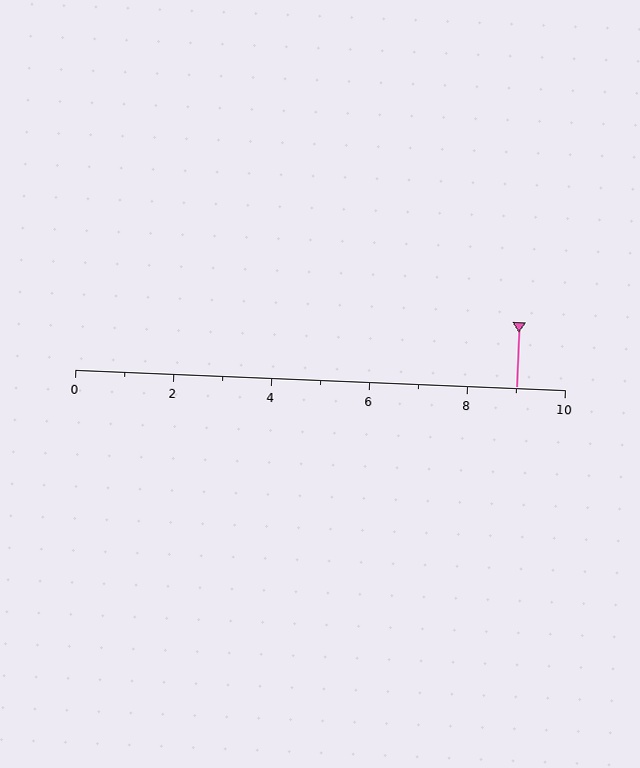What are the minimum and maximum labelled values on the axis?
The axis runs from 0 to 10.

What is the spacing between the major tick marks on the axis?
The major ticks are spaced 2 apart.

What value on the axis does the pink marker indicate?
The marker indicates approximately 9.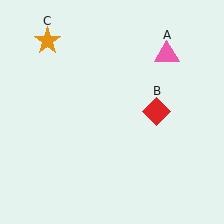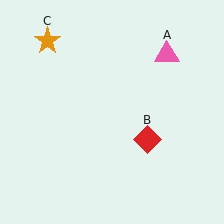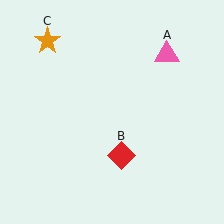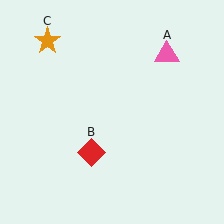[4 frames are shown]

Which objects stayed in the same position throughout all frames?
Pink triangle (object A) and orange star (object C) remained stationary.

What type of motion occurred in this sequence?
The red diamond (object B) rotated clockwise around the center of the scene.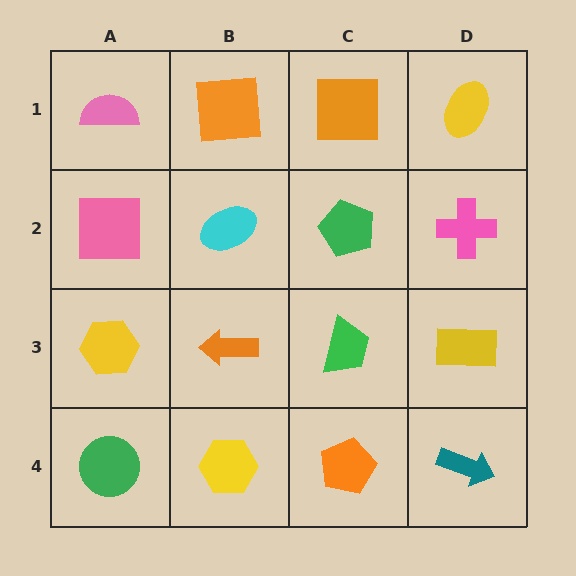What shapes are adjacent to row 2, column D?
A yellow ellipse (row 1, column D), a yellow rectangle (row 3, column D), a green pentagon (row 2, column C).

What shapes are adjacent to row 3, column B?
A cyan ellipse (row 2, column B), a yellow hexagon (row 4, column B), a yellow hexagon (row 3, column A), a green trapezoid (row 3, column C).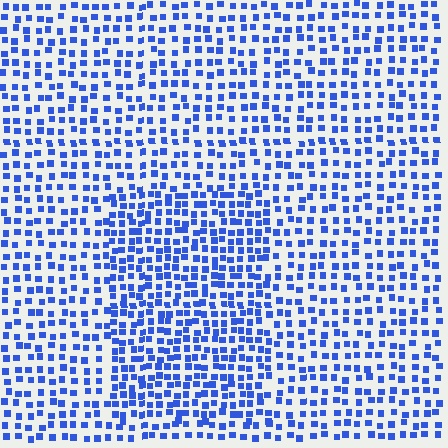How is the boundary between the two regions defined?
The boundary is defined by a change in element density (approximately 1.6x ratio). All elements are the same color, size, and shape.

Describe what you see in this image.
The image contains small blue elements arranged at two different densities. A rectangle-shaped region is visible where the elements are more densely packed than the surrounding area.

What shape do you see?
I see a rectangle.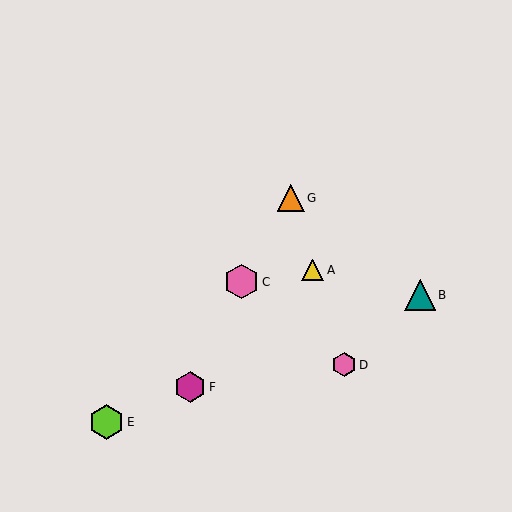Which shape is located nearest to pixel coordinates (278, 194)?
The orange triangle (labeled G) at (291, 198) is nearest to that location.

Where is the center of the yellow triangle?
The center of the yellow triangle is at (313, 270).